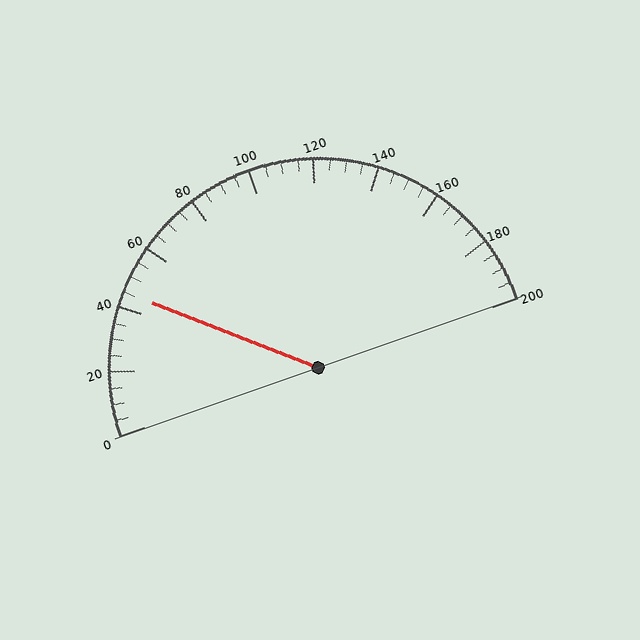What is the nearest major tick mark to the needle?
The nearest major tick mark is 40.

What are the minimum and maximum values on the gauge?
The gauge ranges from 0 to 200.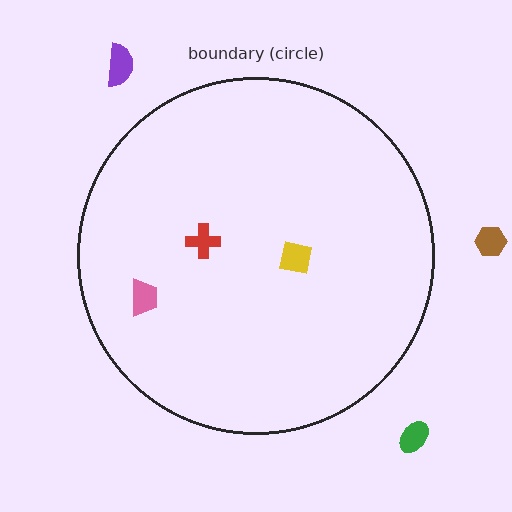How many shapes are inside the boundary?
3 inside, 3 outside.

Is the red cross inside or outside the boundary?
Inside.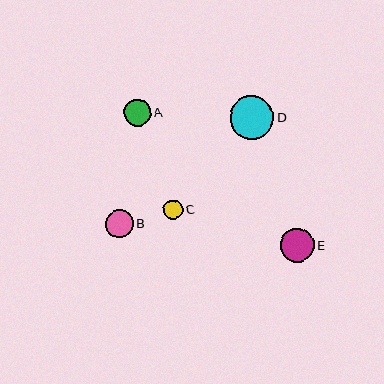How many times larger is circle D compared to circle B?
Circle D is approximately 1.6 times the size of circle B.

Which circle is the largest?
Circle D is the largest with a size of approximately 44 pixels.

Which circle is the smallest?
Circle C is the smallest with a size of approximately 20 pixels.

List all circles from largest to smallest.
From largest to smallest: D, E, B, A, C.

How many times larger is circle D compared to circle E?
Circle D is approximately 1.3 times the size of circle E.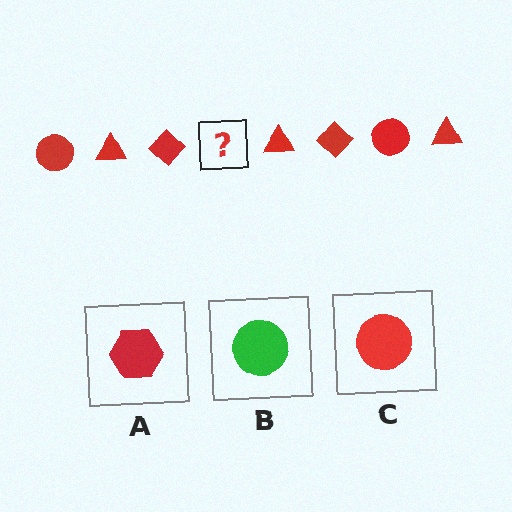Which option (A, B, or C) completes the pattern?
C.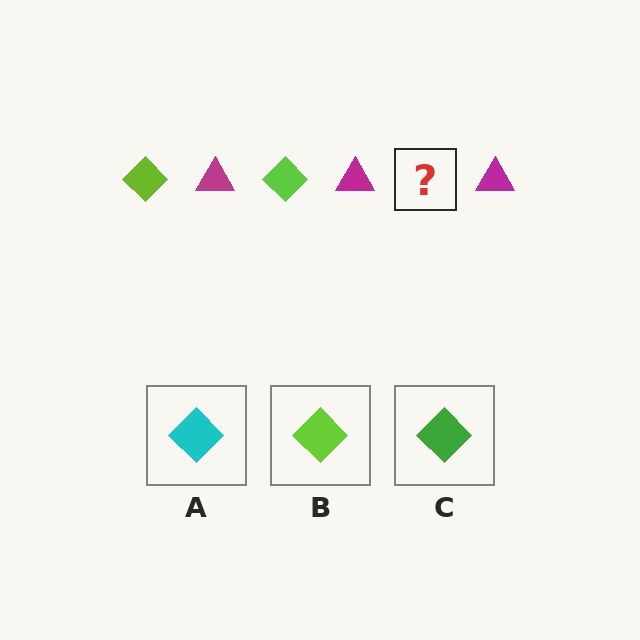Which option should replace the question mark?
Option B.